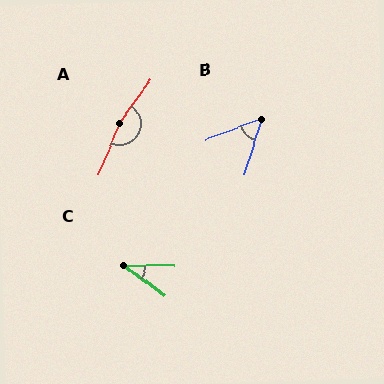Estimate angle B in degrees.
Approximately 52 degrees.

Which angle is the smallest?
C, at approximately 36 degrees.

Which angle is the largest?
A, at approximately 166 degrees.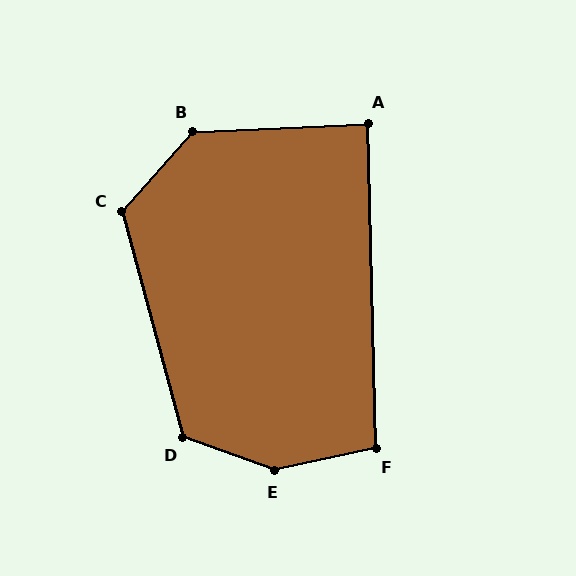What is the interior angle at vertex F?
Approximately 101 degrees (obtuse).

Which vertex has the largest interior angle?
E, at approximately 148 degrees.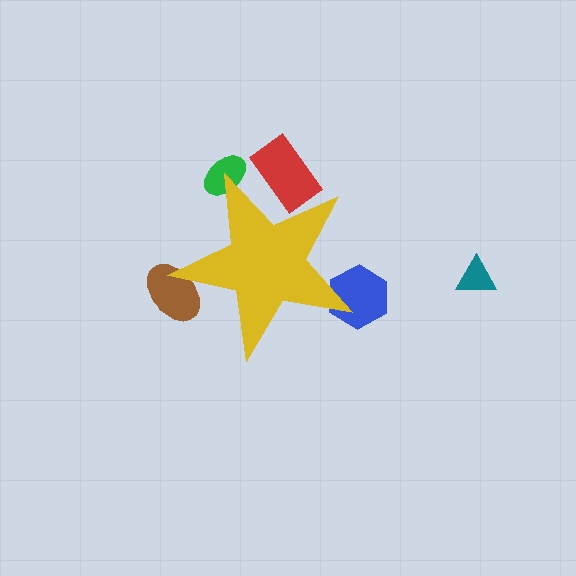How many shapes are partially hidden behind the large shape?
4 shapes are partially hidden.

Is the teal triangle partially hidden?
No, the teal triangle is fully visible.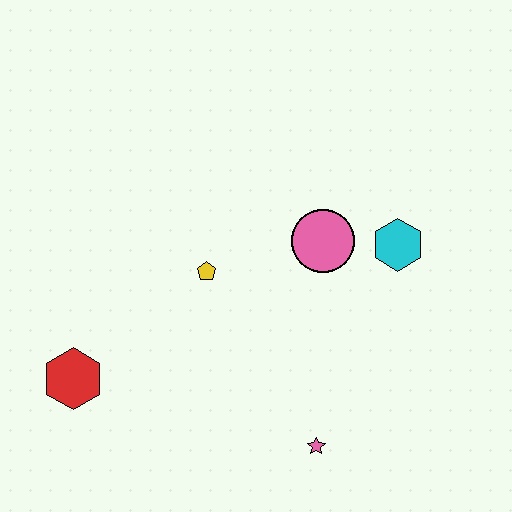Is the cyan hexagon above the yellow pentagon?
Yes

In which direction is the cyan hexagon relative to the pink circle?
The cyan hexagon is to the right of the pink circle.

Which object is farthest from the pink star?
The red hexagon is farthest from the pink star.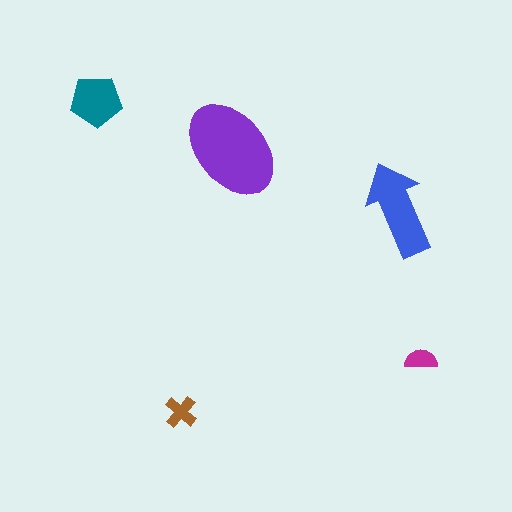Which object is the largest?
The purple ellipse.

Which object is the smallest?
The magenta semicircle.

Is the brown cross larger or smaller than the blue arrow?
Smaller.